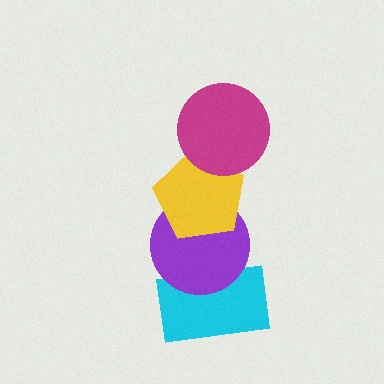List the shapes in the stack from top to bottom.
From top to bottom: the magenta circle, the yellow pentagon, the purple circle, the cyan rectangle.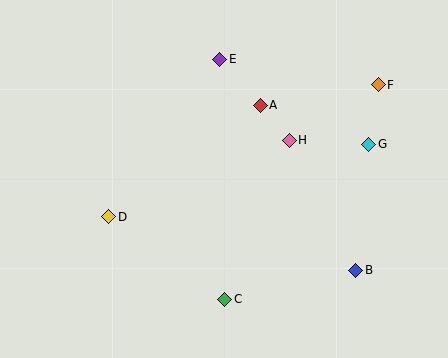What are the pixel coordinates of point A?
Point A is at (260, 105).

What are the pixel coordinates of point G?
Point G is at (369, 144).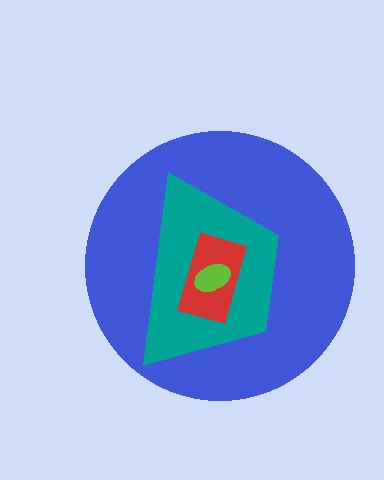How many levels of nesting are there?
4.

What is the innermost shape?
The lime ellipse.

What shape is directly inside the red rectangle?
The lime ellipse.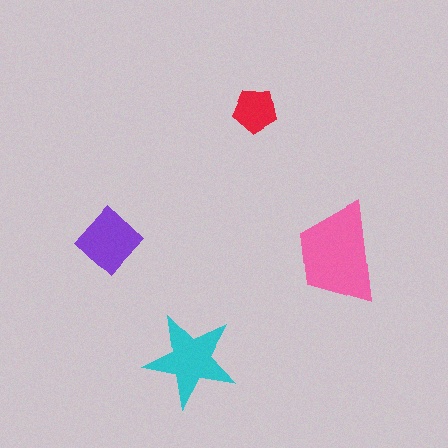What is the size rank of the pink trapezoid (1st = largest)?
1st.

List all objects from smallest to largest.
The red pentagon, the purple diamond, the cyan star, the pink trapezoid.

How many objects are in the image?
There are 4 objects in the image.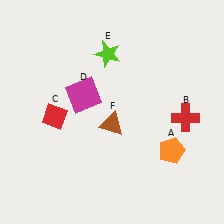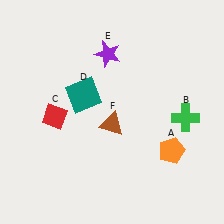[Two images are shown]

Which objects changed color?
B changed from red to green. D changed from magenta to teal. E changed from lime to purple.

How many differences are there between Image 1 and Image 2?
There are 3 differences between the two images.